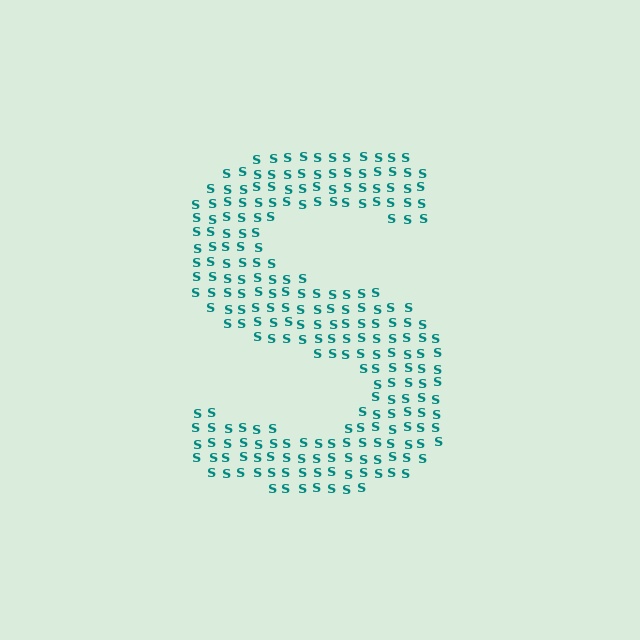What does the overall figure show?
The overall figure shows the letter S.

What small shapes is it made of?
It is made of small letter S's.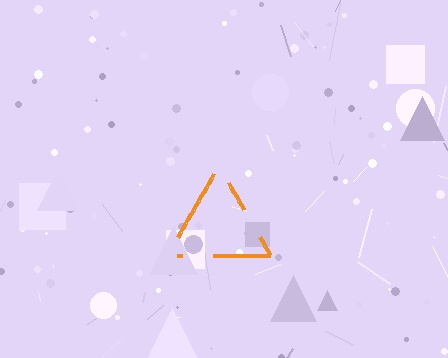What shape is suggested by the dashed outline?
The dashed outline suggests a triangle.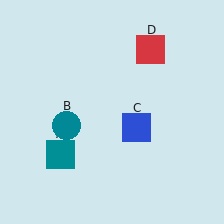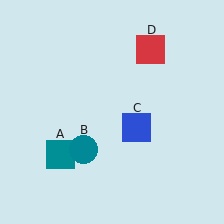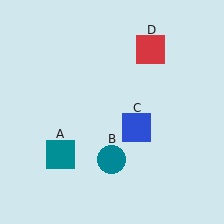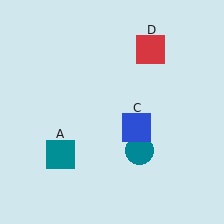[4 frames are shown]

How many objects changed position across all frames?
1 object changed position: teal circle (object B).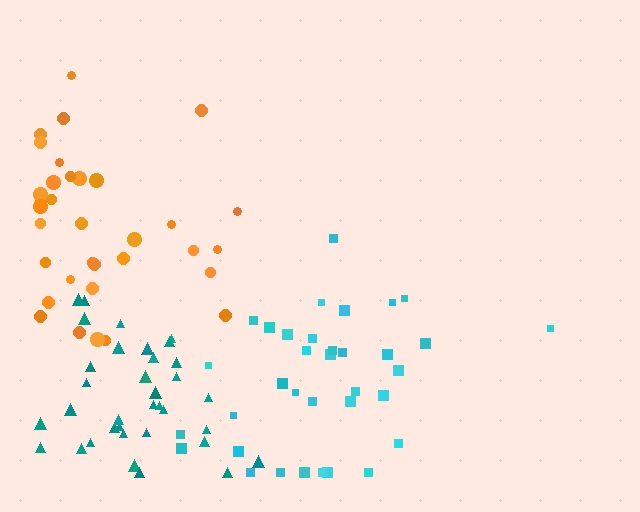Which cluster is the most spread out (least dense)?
Cyan.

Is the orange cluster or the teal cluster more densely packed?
Orange.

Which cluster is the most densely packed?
Orange.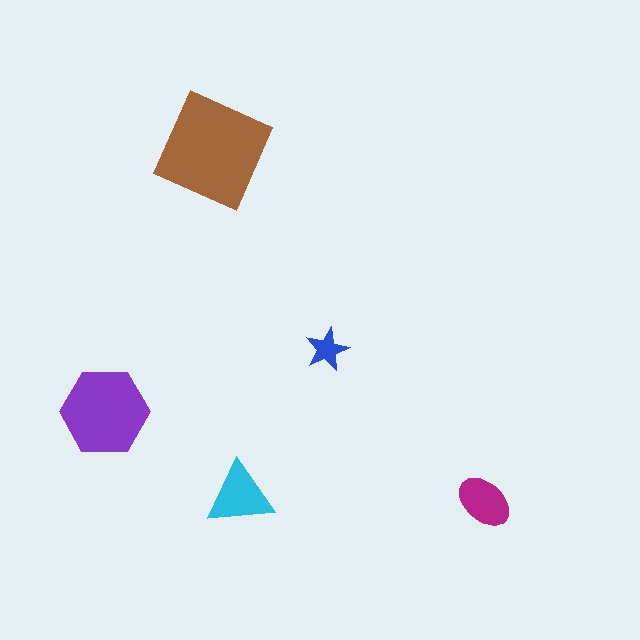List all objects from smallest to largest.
The blue star, the magenta ellipse, the cyan triangle, the purple hexagon, the brown diamond.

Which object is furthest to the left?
The purple hexagon is leftmost.